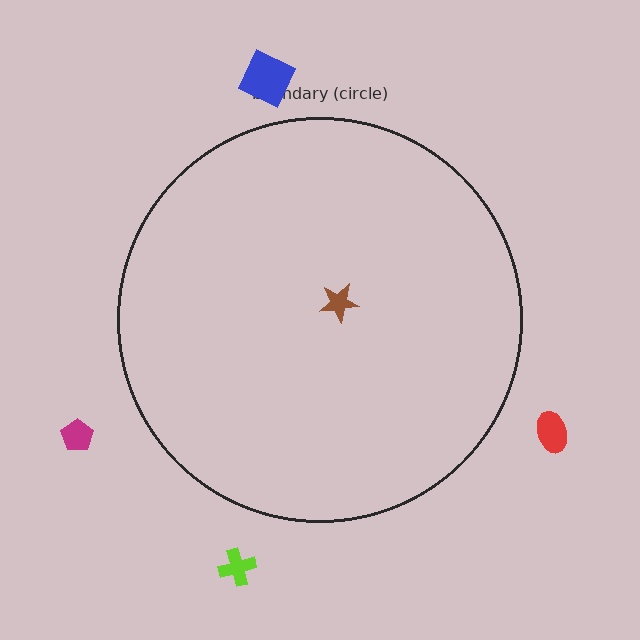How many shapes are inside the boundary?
1 inside, 4 outside.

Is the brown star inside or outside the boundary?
Inside.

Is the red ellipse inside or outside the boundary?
Outside.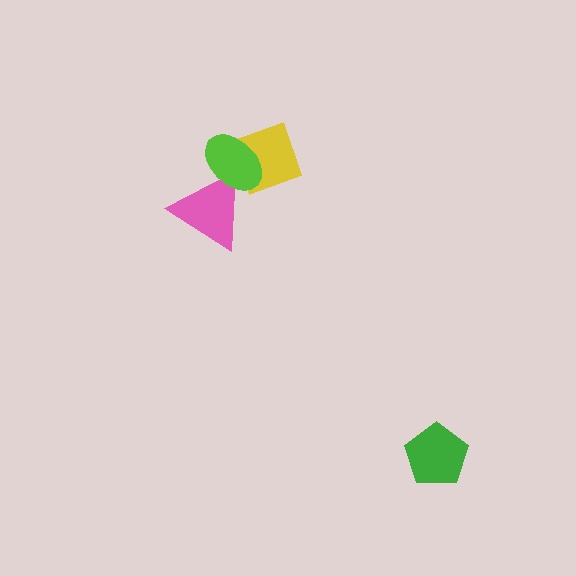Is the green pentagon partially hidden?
No, no other shape covers it.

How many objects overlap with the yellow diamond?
2 objects overlap with the yellow diamond.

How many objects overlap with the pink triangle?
2 objects overlap with the pink triangle.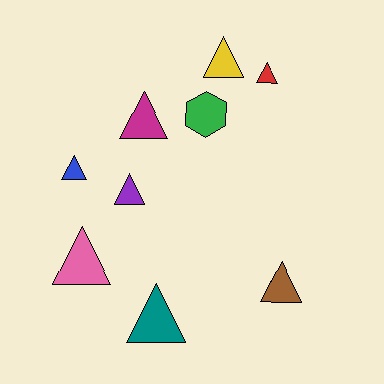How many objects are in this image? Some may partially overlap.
There are 9 objects.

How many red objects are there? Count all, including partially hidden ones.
There is 1 red object.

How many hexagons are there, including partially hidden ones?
There is 1 hexagon.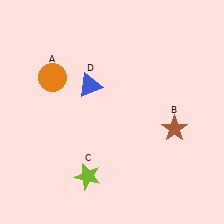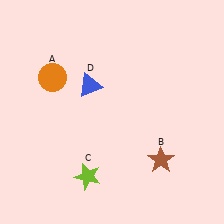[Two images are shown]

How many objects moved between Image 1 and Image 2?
1 object moved between the two images.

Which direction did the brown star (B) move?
The brown star (B) moved down.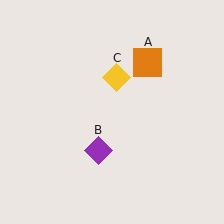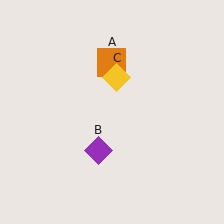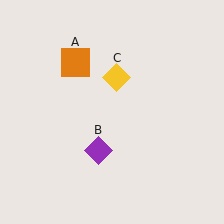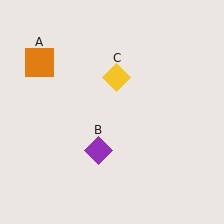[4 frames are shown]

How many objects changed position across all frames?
1 object changed position: orange square (object A).